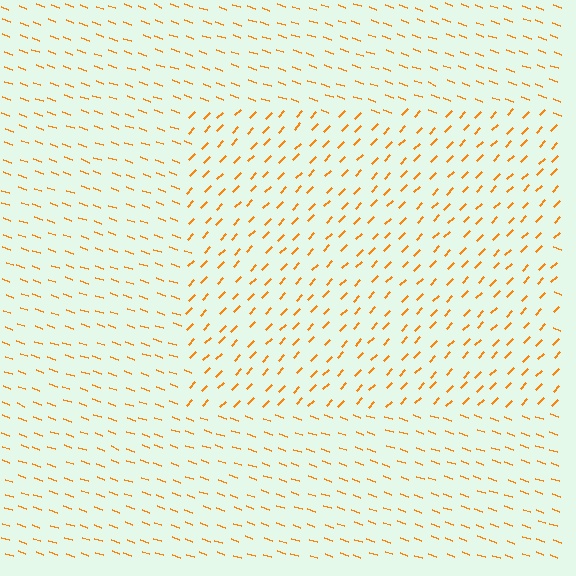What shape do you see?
I see a rectangle.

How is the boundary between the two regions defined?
The boundary is defined purely by a change in line orientation (approximately 66 degrees difference). All lines are the same color and thickness.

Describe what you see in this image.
The image is filled with small orange line segments. A rectangle region in the image has lines oriented differently from the surrounding lines, creating a visible texture boundary.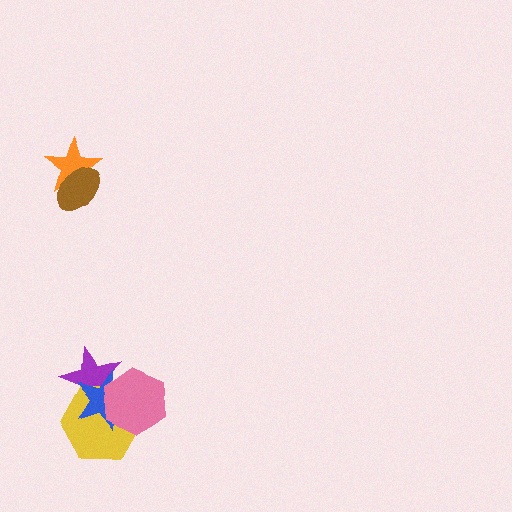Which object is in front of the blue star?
The pink hexagon is in front of the blue star.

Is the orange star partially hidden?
Yes, it is partially covered by another shape.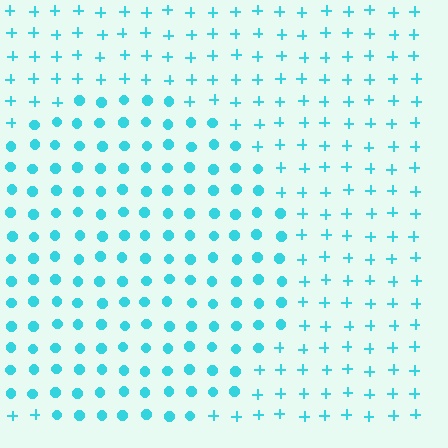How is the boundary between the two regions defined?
The boundary is defined by a change in element shape: circles inside vs. plus signs outside. All elements share the same color and spacing.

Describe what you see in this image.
The image is filled with small cyan elements arranged in a uniform grid. A circle-shaped region contains circles, while the surrounding area contains plus signs. The boundary is defined purely by the change in element shape.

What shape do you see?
I see a circle.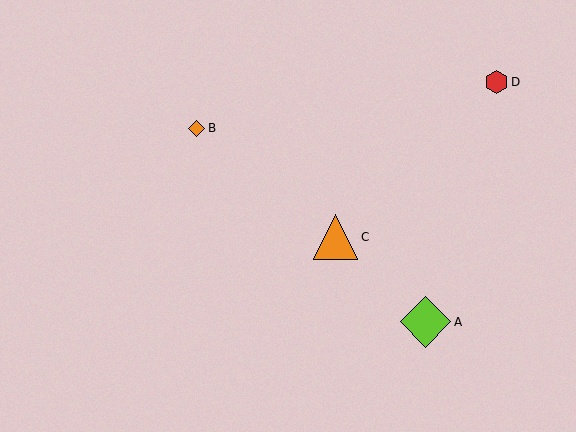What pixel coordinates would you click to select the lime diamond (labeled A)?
Click at (425, 322) to select the lime diamond A.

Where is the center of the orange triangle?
The center of the orange triangle is at (335, 237).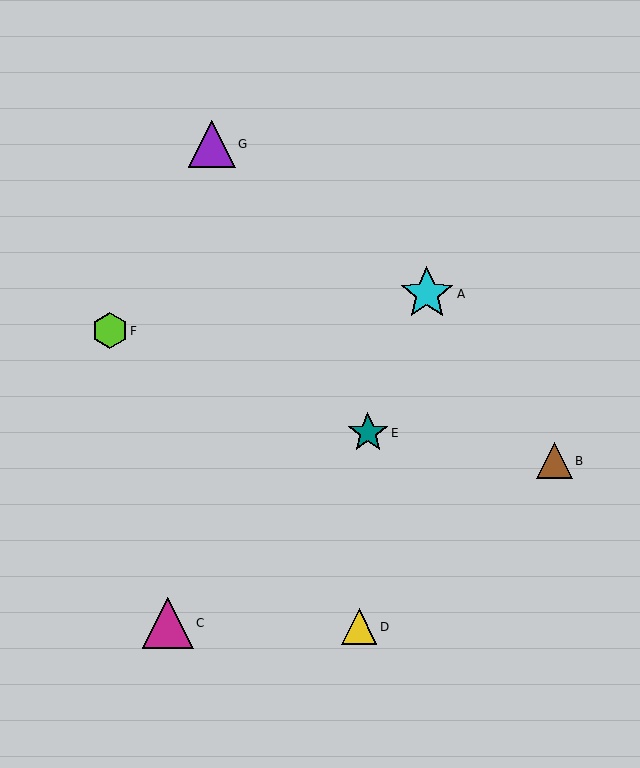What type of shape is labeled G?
Shape G is a purple triangle.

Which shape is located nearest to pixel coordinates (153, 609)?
The magenta triangle (labeled C) at (168, 623) is nearest to that location.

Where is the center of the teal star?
The center of the teal star is at (368, 433).